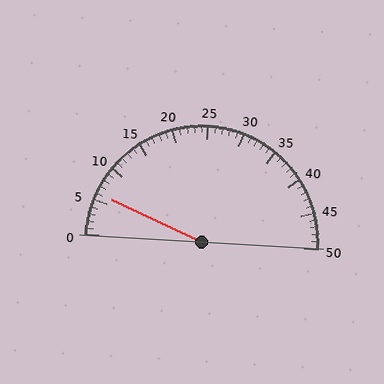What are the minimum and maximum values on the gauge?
The gauge ranges from 0 to 50.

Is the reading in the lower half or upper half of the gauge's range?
The reading is in the lower half of the range (0 to 50).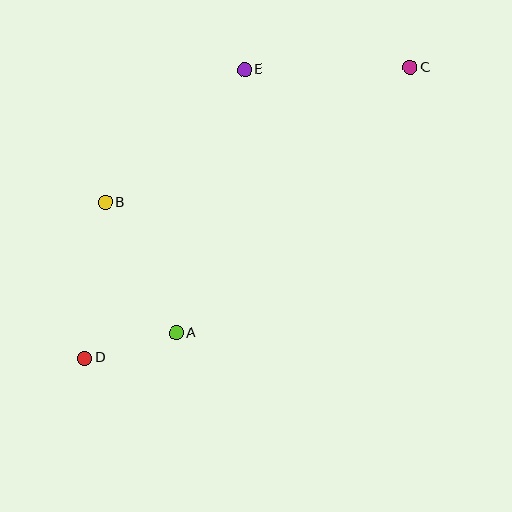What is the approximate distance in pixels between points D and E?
The distance between D and E is approximately 330 pixels.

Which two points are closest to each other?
Points A and D are closest to each other.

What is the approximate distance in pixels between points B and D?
The distance between B and D is approximately 157 pixels.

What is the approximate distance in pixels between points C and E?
The distance between C and E is approximately 166 pixels.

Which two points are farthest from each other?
Points C and D are farthest from each other.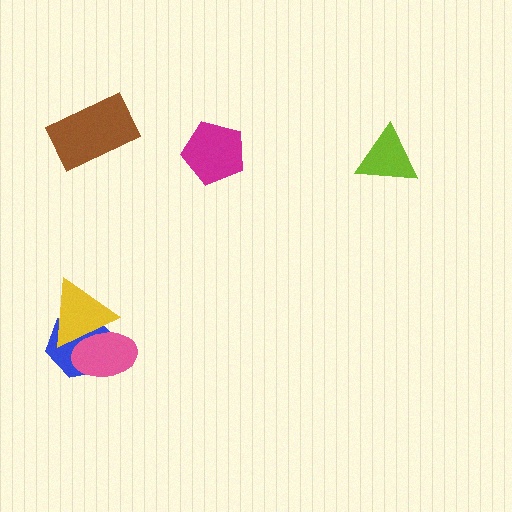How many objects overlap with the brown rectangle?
0 objects overlap with the brown rectangle.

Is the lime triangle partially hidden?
No, no other shape covers it.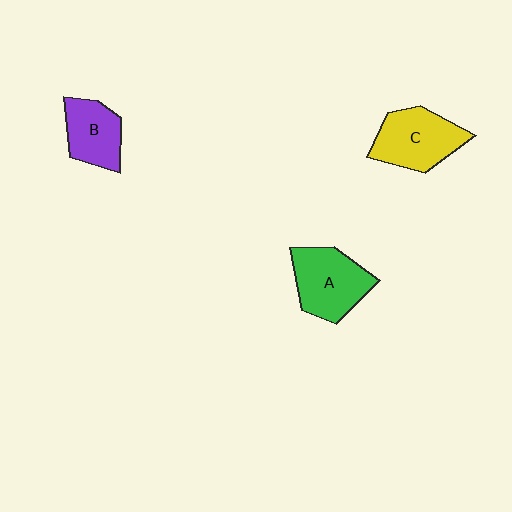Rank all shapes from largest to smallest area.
From largest to smallest: A (green), C (yellow), B (purple).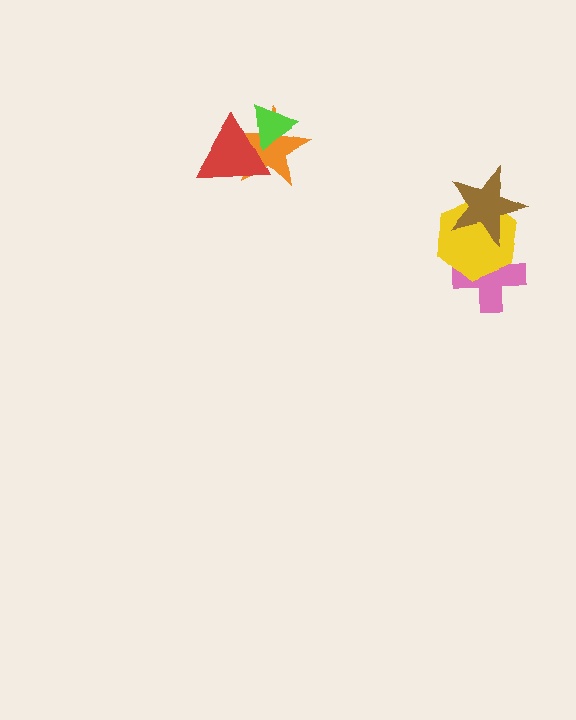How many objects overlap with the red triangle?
2 objects overlap with the red triangle.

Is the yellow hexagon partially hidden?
Yes, it is partially covered by another shape.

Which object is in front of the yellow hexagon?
The brown star is in front of the yellow hexagon.